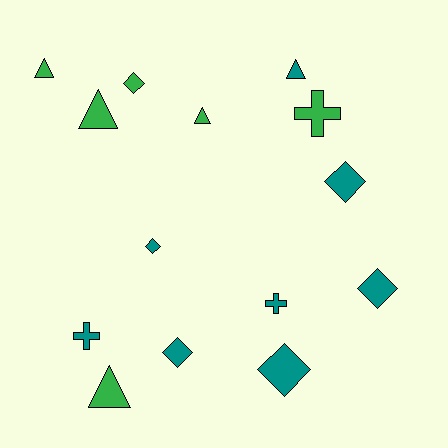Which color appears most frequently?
Teal, with 8 objects.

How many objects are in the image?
There are 14 objects.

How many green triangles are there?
There are 4 green triangles.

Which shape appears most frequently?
Diamond, with 6 objects.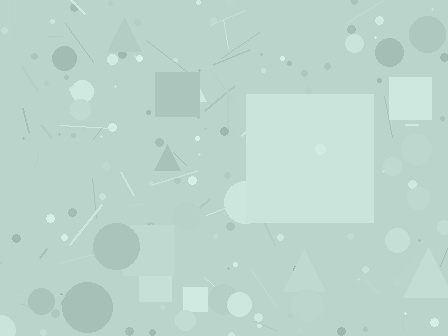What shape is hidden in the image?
A square is hidden in the image.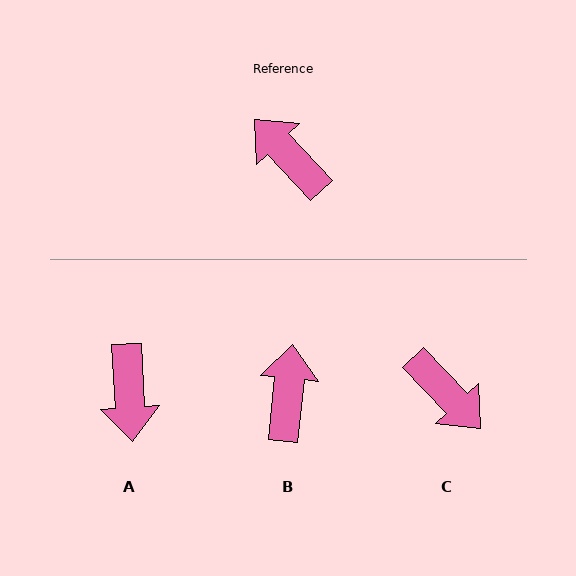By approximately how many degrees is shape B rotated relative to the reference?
Approximately 49 degrees clockwise.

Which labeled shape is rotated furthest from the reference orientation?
C, about 180 degrees away.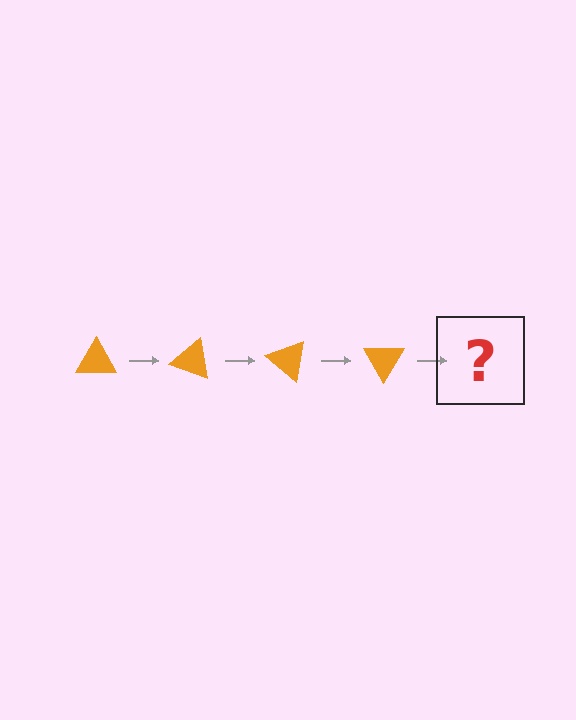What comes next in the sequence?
The next element should be an orange triangle rotated 80 degrees.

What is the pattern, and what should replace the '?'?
The pattern is that the triangle rotates 20 degrees each step. The '?' should be an orange triangle rotated 80 degrees.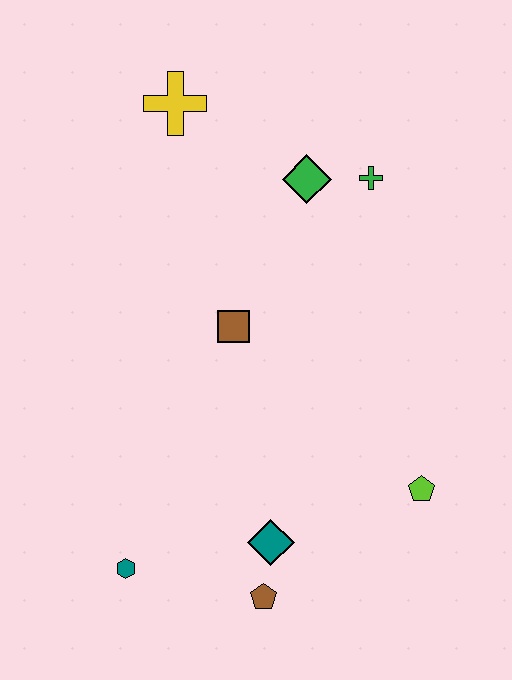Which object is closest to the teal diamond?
The brown pentagon is closest to the teal diamond.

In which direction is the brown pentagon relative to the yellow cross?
The brown pentagon is below the yellow cross.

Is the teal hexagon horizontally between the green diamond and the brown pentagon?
No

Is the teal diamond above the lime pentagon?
No